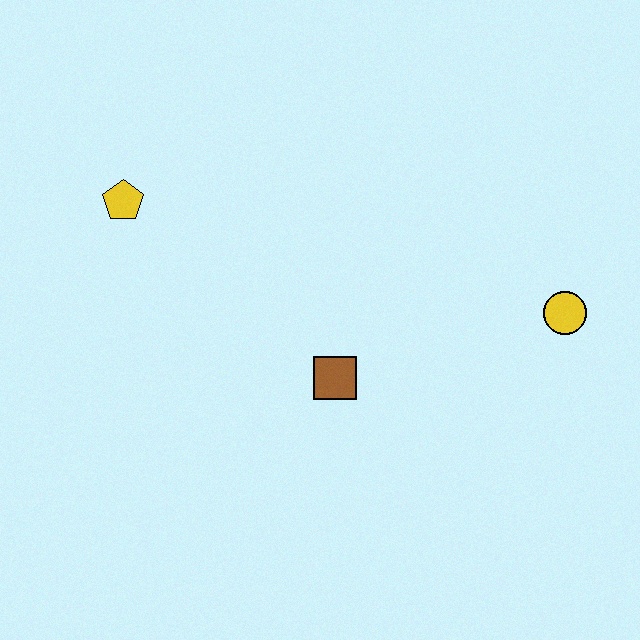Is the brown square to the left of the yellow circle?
Yes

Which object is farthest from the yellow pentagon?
The yellow circle is farthest from the yellow pentagon.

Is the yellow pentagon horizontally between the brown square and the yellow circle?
No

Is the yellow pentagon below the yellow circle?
No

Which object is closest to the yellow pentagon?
The brown square is closest to the yellow pentagon.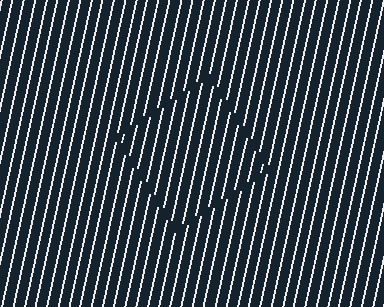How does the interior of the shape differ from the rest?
The interior of the shape contains the same grating, shifted by half a period — the contour is defined by the phase discontinuity where line-ends from the inner and outer gratings abut.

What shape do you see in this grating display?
An illusory square. The interior of the shape contains the same grating, shifted by half a period — the contour is defined by the phase discontinuity where line-ends from the inner and outer gratings abut.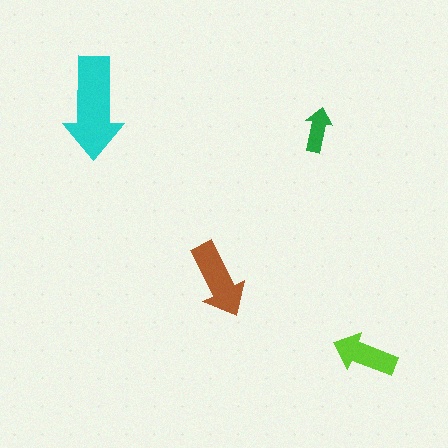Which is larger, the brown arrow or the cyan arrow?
The cyan one.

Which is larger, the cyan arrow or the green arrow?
The cyan one.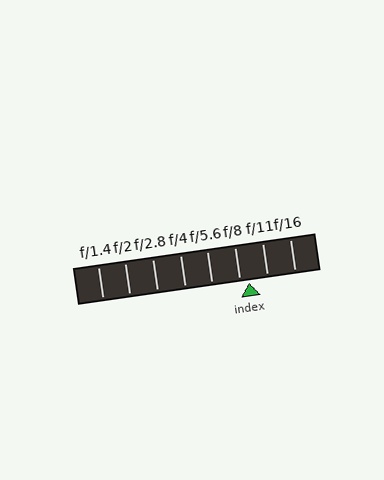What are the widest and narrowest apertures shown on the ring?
The widest aperture shown is f/1.4 and the narrowest is f/16.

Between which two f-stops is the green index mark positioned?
The index mark is between f/8 and f/11.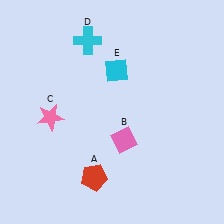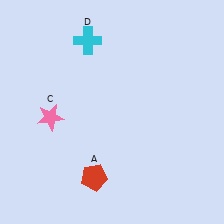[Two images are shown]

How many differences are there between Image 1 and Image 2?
There are 2 differences between the two images.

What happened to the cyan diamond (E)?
The cyan diamond (E) was removed in Image 2. It was in the top-right area of Image 1.